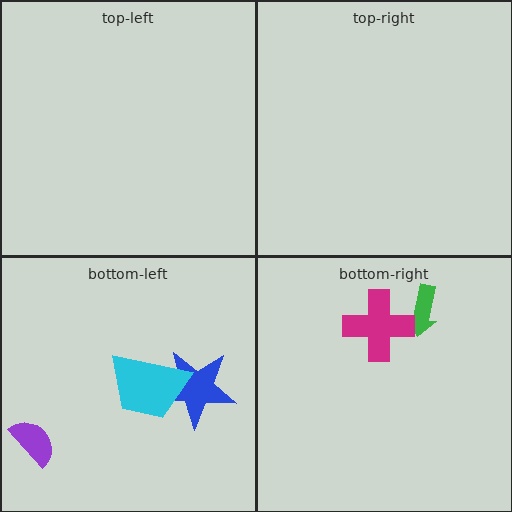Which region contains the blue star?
The bottom-left region.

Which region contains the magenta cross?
The bottom-right region.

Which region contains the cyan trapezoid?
The bottom-left region.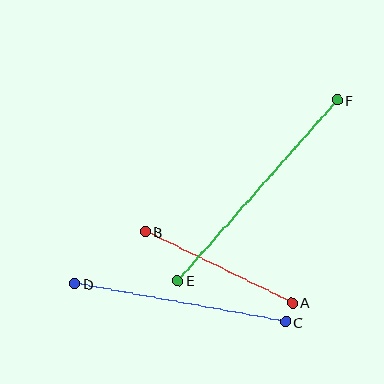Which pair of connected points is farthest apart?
Points E and F are farthest apart.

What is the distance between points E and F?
The distance is approximately 241 pixels.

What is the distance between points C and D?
The distance is approximately 214 pixels.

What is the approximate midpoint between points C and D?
The midpoint is at approximately (180, 303) pixels.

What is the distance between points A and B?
The distance is approximately 163 pixels.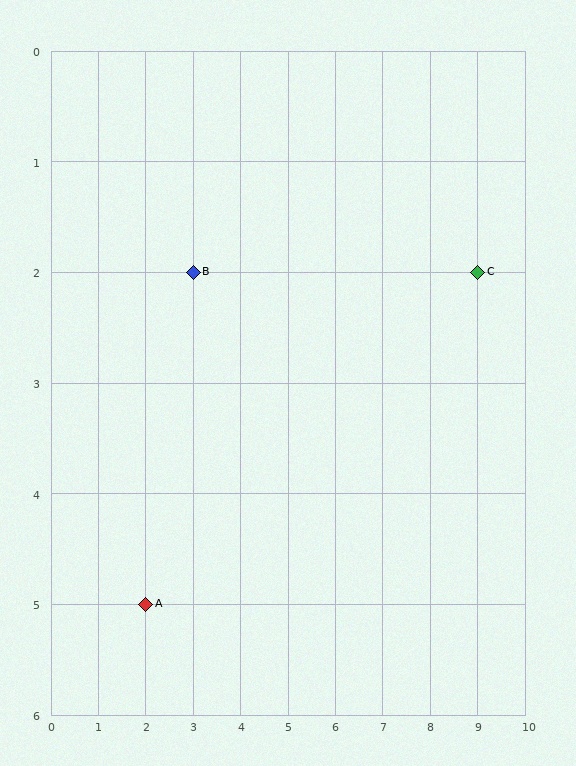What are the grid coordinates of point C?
Point C is at grid coordinates (9, 2).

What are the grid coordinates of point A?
Point A is at grid coordinates (2, 5).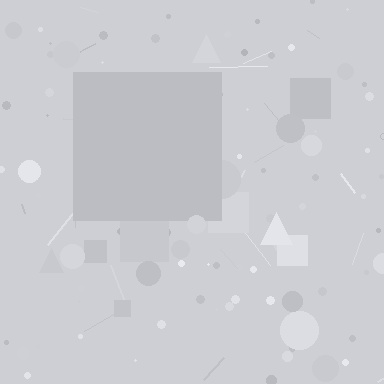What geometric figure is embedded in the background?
A square is embedded in the background.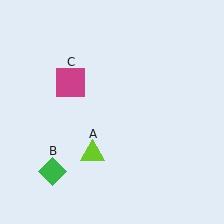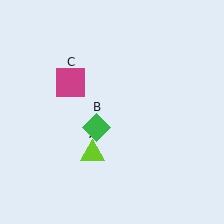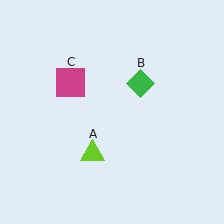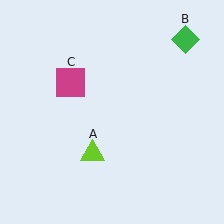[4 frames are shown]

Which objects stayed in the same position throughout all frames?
Lime triangle (object A) and magenta square (object C) remained stationary.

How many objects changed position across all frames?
1 object changed position: green diamond (object B).